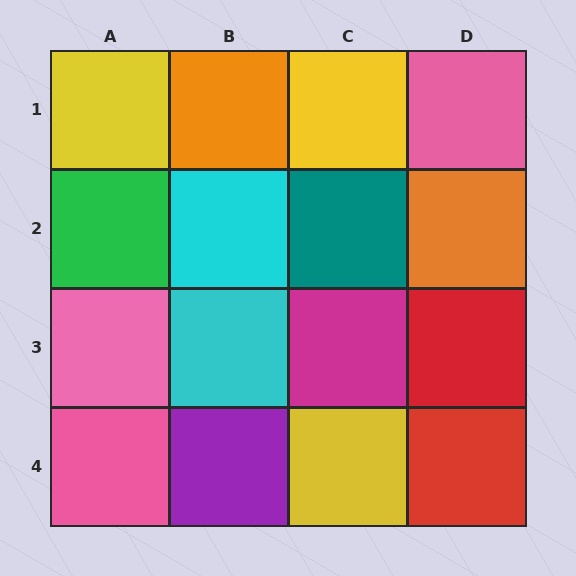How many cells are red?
2 cells are red.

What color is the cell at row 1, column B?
Orange.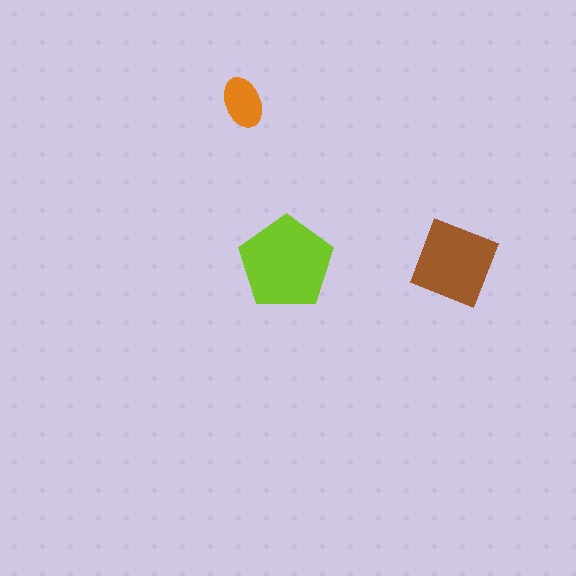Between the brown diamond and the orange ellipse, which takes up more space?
The brown diamond.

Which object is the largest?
The lime pentagon.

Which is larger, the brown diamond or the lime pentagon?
The lime pentagon.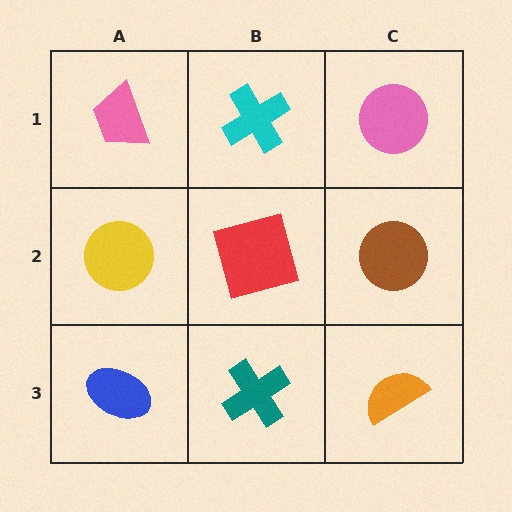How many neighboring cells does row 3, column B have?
3.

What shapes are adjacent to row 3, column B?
A red square (row 2, column B), a blue ellipse (row 3, column A), an orange semicircle (row 3, column C).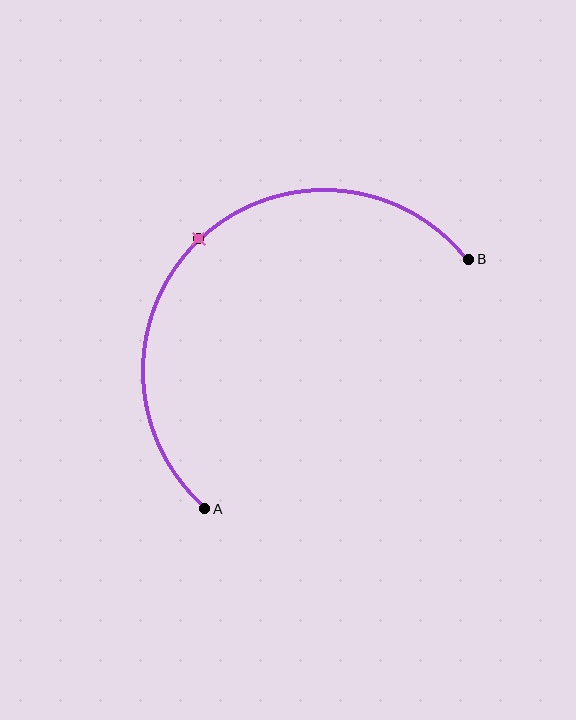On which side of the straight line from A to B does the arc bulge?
The arc bulges above and to the left of the straight line connecting A and B.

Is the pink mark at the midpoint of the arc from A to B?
Yes. The pink mark lies on the arc at equal arc-length from both A and B — it is the arc midpoint.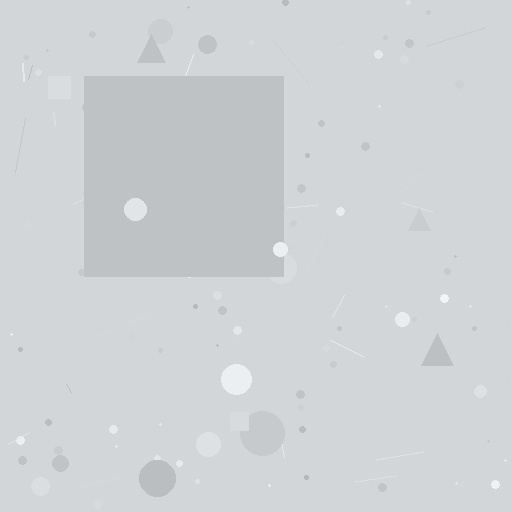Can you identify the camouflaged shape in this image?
The camouflaged shape is a square.